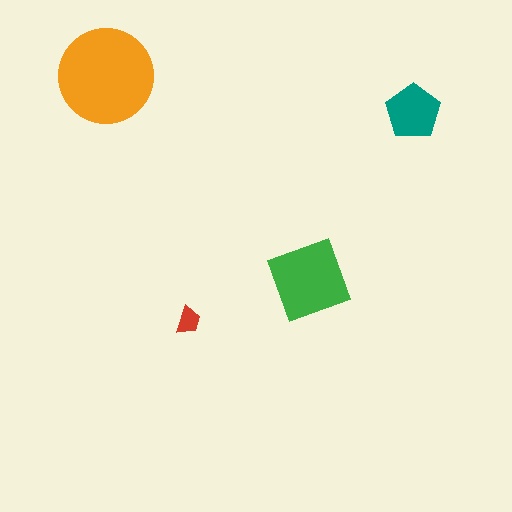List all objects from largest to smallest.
The orange circle, the green diamond, the teal pentagon, the red trapezoid.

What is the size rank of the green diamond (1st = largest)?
2nd.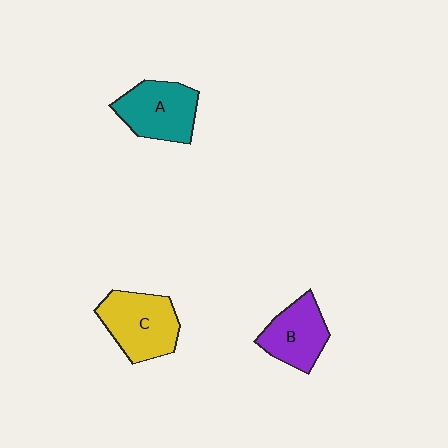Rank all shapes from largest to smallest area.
From largest to smallest: C (yellow), A (teal), B (purple).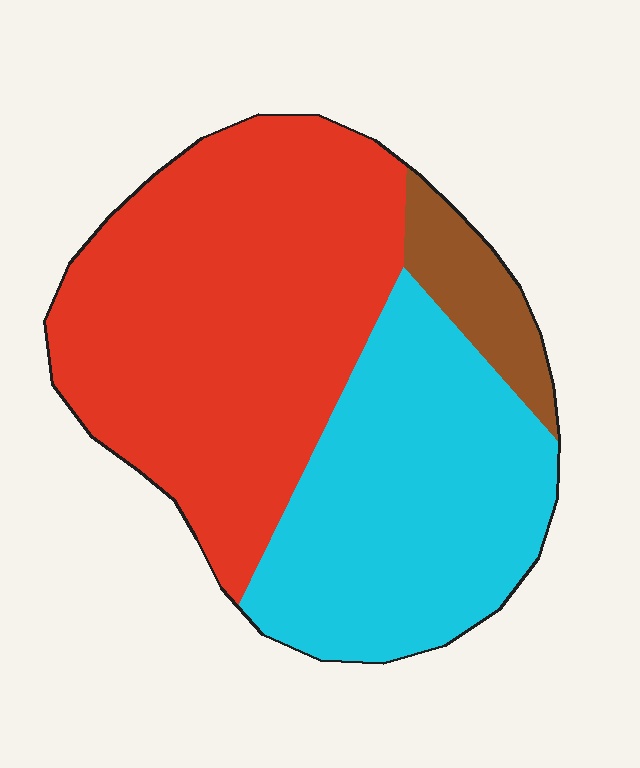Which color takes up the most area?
Red, at roughly 55%.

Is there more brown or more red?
Red.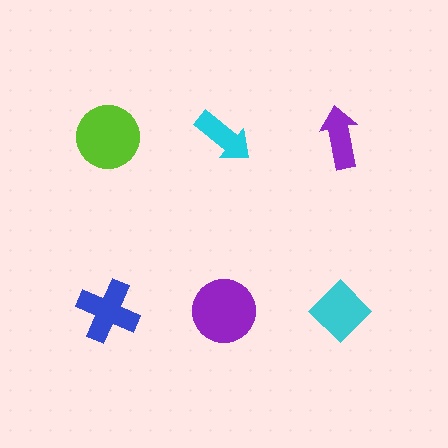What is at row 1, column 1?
A lime circle.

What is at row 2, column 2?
A purple circle.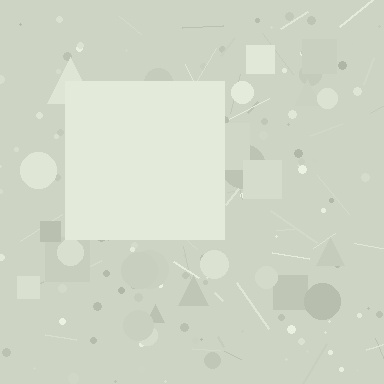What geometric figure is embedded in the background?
A square is embedded in the background.